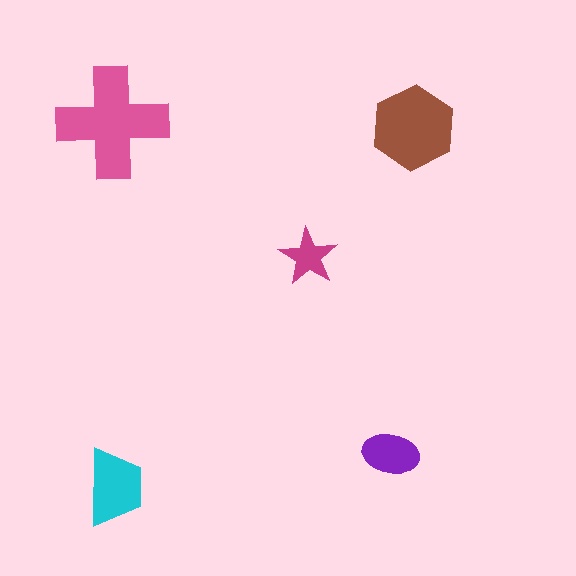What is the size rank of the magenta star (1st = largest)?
5th.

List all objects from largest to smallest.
The pink cross, the brown hexagon, the cyan trapezoid, the purple ellipse, the magenta star.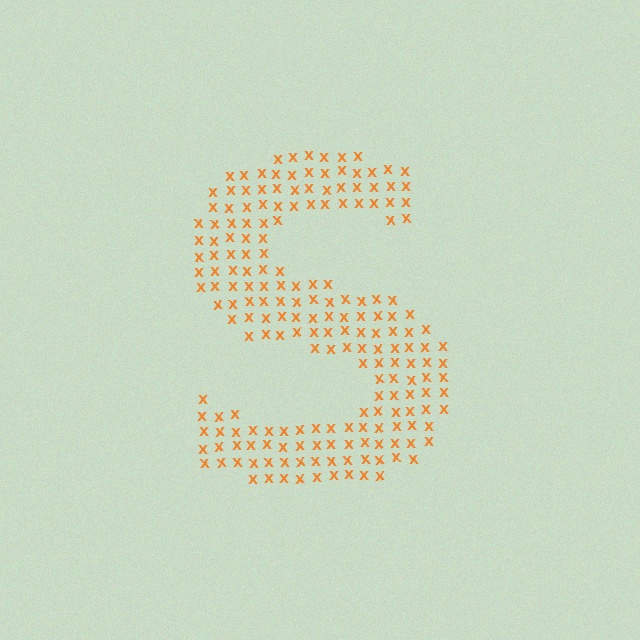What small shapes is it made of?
It is made of small letter X's.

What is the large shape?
The large shape is the letter S.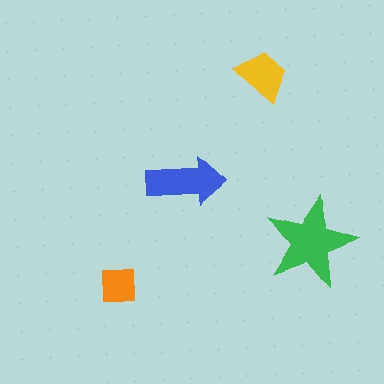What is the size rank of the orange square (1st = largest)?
4th.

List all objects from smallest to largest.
The orange square, the yellow trapezoid, the blue arrow, the green star.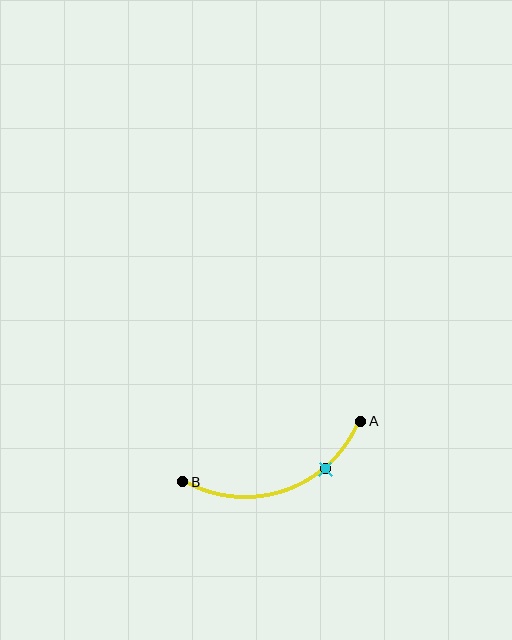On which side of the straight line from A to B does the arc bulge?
The arc bulges below the straight line connecting A and B.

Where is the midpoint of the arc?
The arc midpoint is the point on the curve farthest from the straight line joining A and B. It sits below that line.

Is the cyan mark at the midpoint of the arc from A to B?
No. The cyan mark lies on the arc but is closer to endpoint A. The arc midpoint would be at the point on the curve equidistant along the arc from both A and B.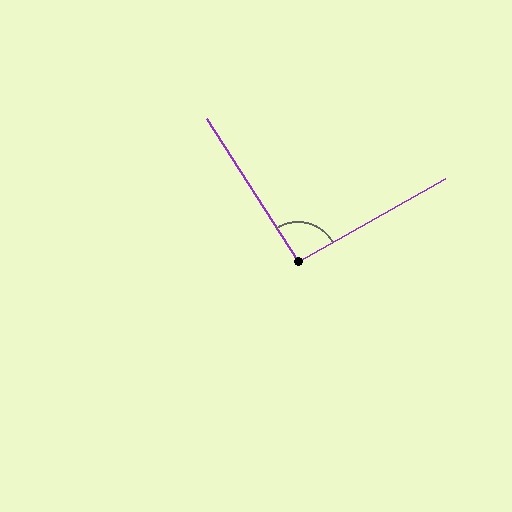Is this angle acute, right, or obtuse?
It is approximately a right angle.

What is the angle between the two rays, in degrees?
Approximately 93 degrees.